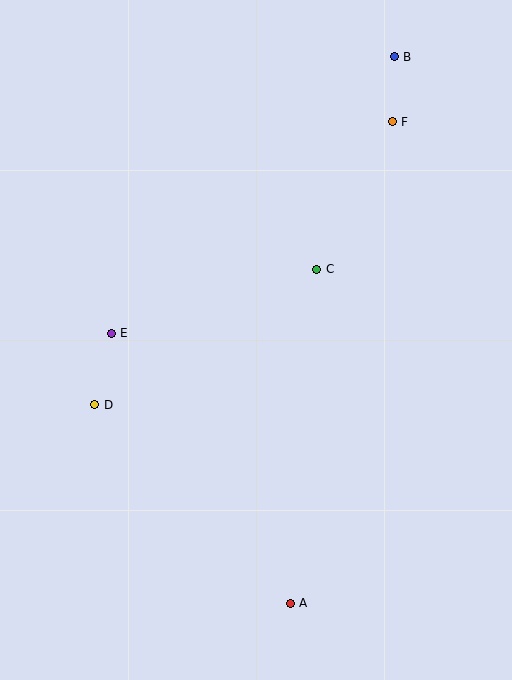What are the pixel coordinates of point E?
Point E is at (111, 333).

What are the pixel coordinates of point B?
Point B is at (394, 57).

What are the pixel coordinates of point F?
Point F is at (392, 122).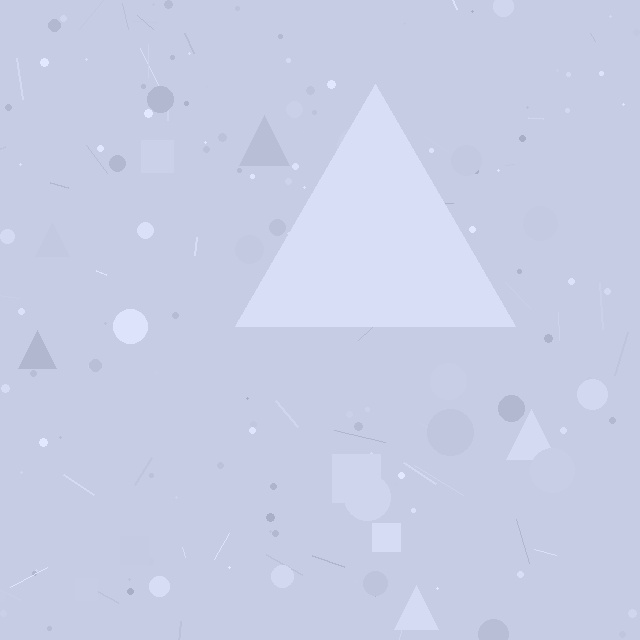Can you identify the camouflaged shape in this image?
The camouflaged shape is a triangle.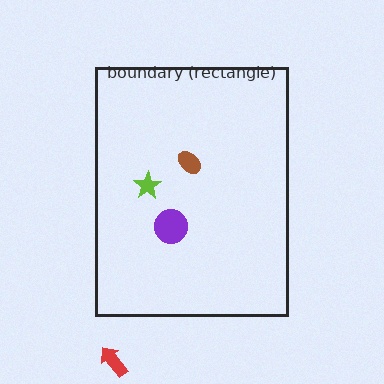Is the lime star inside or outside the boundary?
Inside.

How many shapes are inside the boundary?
3 inside, 1 outside.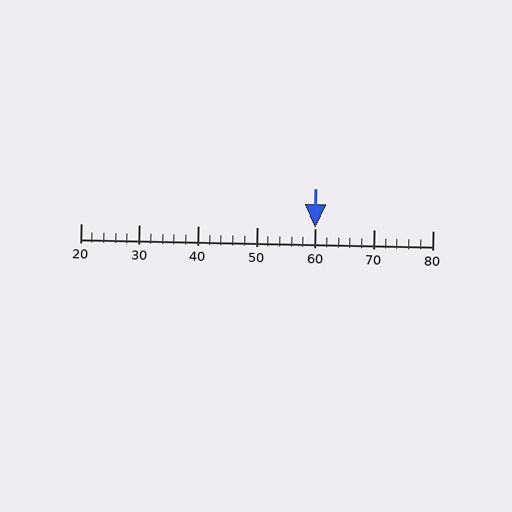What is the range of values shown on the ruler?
The ruler shows values from 20 to 80.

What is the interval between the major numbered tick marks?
The major tick marks are spaced 10 units apart.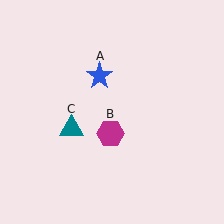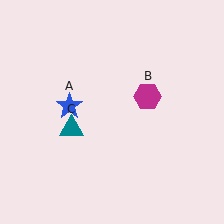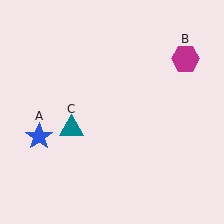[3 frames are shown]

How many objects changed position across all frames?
2 objects changed position: blue star (object A), magenta hexagon (object B).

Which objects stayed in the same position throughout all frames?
Teal triangle (object C) remained stationary.